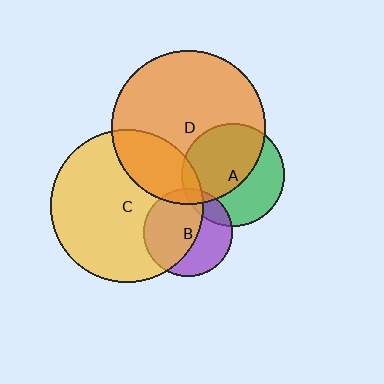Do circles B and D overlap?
Yes.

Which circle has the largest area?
Circle D (orange).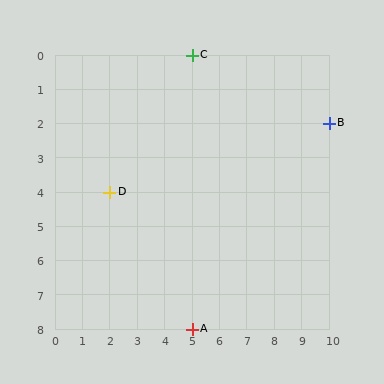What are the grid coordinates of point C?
Point C is at grid coordinates (5, 0).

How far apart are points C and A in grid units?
Points C and A are 8 rows apart.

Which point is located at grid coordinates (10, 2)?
Point B is at (10, 2).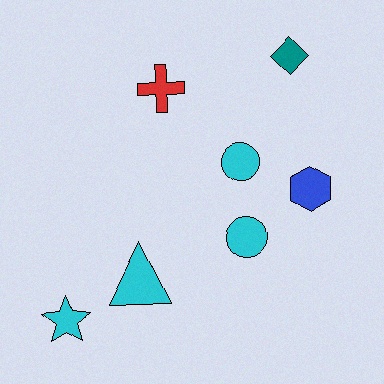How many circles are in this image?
There are 2 circles.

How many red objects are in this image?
There is 1 red object.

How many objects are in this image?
There are 7 objects.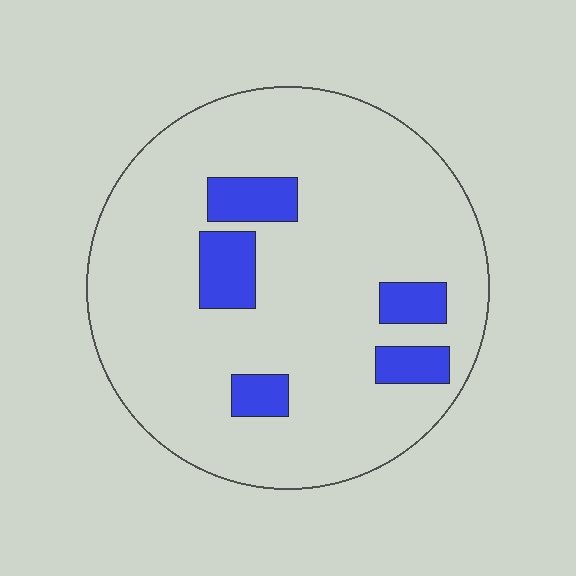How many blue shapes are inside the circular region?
5.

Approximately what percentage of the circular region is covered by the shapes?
Approximately 15%.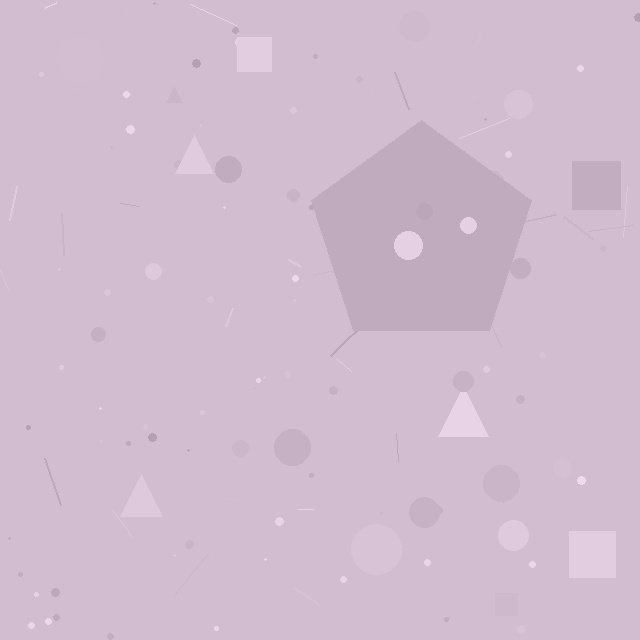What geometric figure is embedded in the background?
A pentagon is embedded in the background.